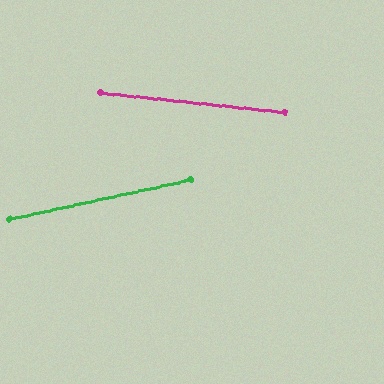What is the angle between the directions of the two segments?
Approximately 19 degrees.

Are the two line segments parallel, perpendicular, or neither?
Neither parallel nor perpendicular — they differ by about 19°.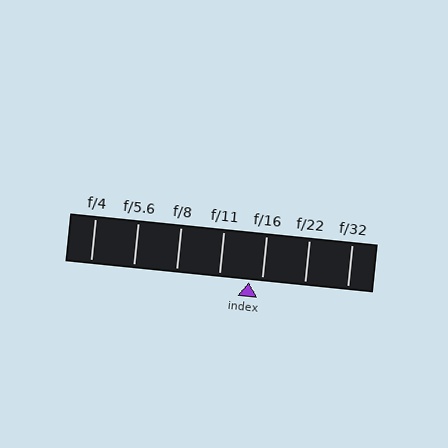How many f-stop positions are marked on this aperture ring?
There are 7 f-stop positions marked.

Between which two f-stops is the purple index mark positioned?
The index mark is between f/11 and f/16.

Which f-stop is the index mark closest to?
The index mark is closest to f/16.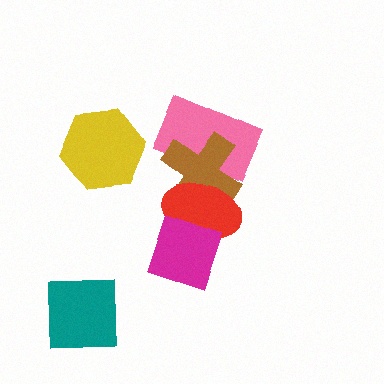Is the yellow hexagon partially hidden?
No, no other shape covers it.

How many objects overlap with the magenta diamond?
1 object overlaps with the magenta diamond.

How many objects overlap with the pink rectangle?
2 objects overlap with the pink rectangle.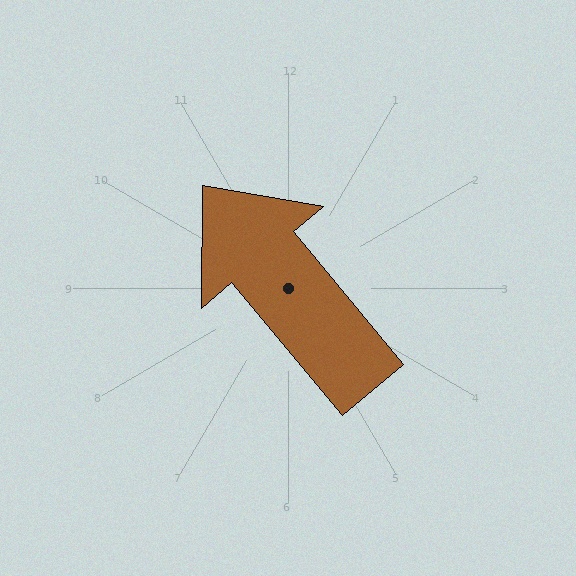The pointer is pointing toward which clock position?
Roughly 11 o'clock.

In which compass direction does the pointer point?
Northwest.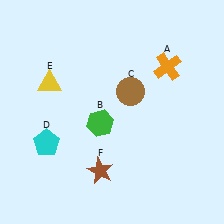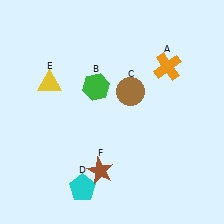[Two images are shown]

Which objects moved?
The objects that moved are: the green hexagon (B), the cyan pentagon (D).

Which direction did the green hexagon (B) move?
The green hexagon (B) moved up.